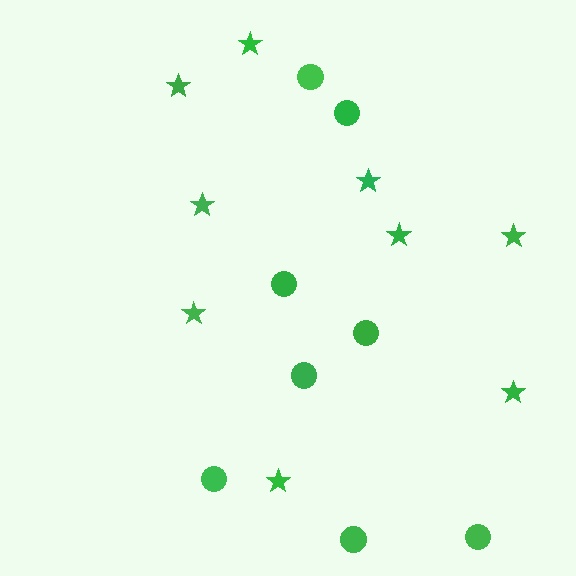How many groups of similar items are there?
There are 2 groups: one group of circles (8) and one group of stars (9).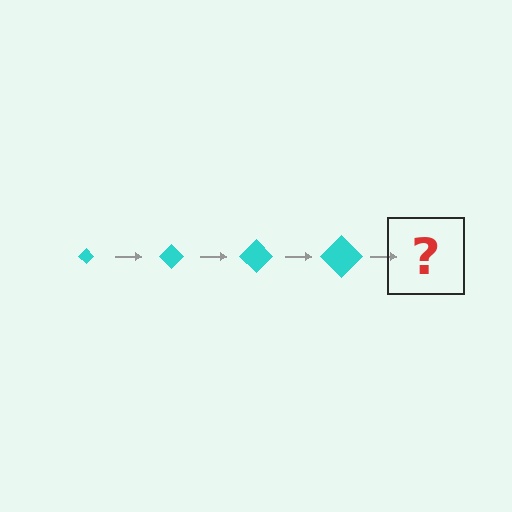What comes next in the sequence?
The next element should be a cyan diamond, larger than the previous one.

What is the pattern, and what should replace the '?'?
The pattern is that the diamond gets progressively larger each step. The '?' should be a cyan diamond, larger than the previous one.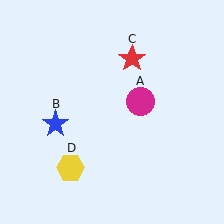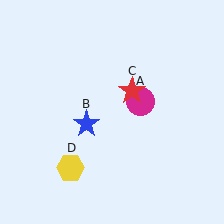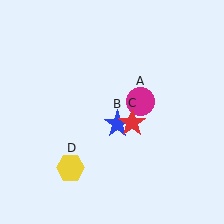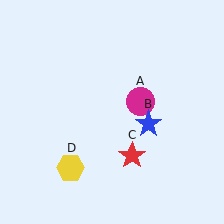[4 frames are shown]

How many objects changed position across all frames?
2 objects changed position: blue star (object B), red star (object C).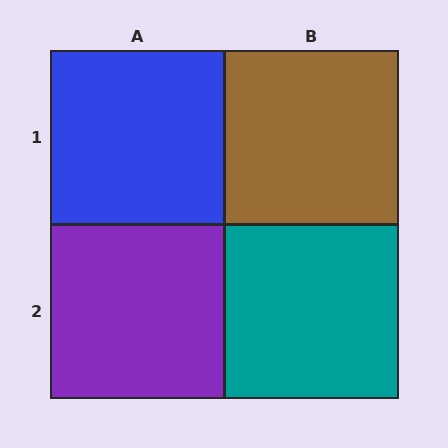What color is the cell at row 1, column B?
Brown.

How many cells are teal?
1 cell is teal.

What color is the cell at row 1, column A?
Blue.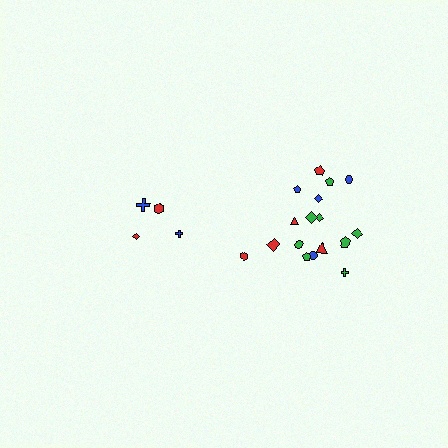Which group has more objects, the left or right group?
The right group.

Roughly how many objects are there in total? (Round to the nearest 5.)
Roughly 20 objects in total.